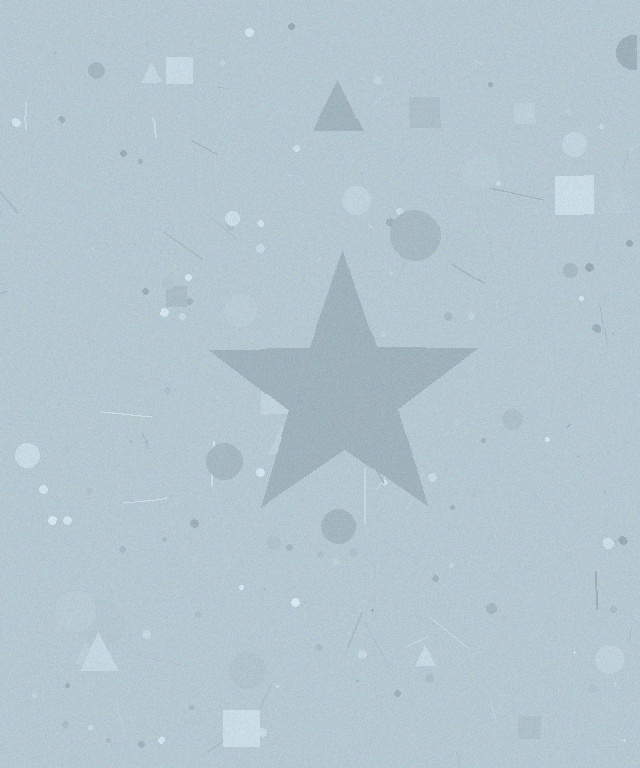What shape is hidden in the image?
A star is hidden in the image.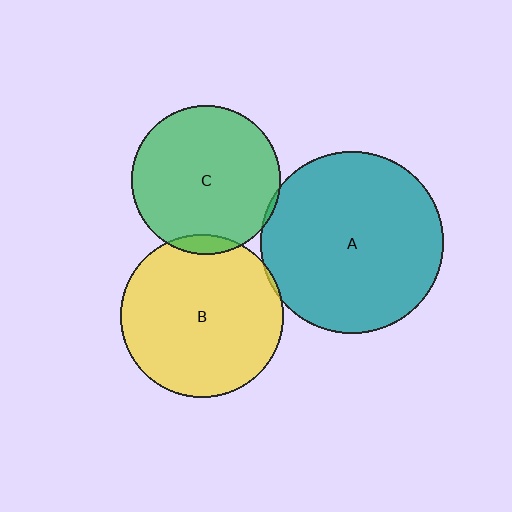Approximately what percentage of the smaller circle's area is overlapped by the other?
Approximately 5%.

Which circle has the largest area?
Circle A (teal).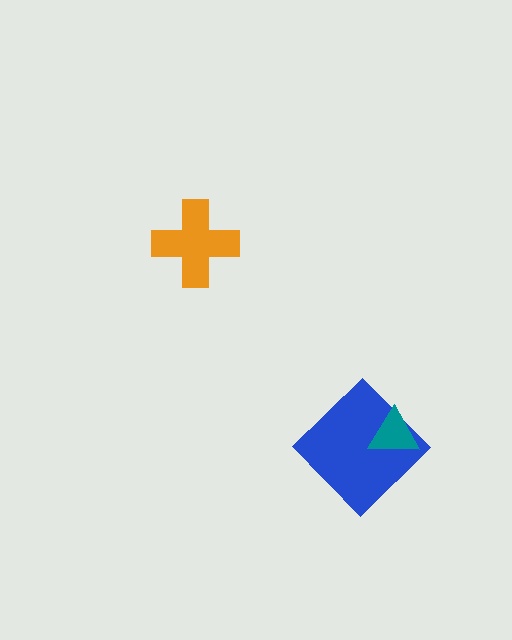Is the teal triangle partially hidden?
No, no other shape covers it.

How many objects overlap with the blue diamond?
1 object overlaps with the blue diamond.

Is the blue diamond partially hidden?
Yes, it is partially covered by another shape.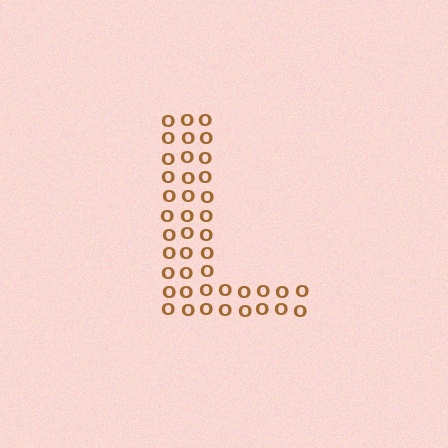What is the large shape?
The large shape is the letter L.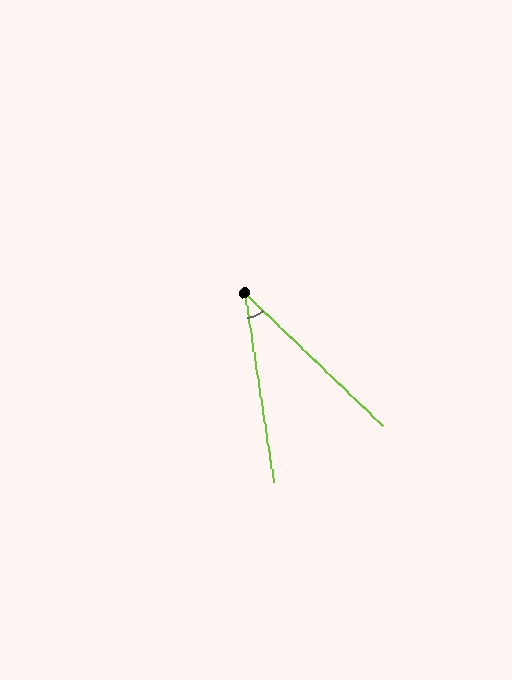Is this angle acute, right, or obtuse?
It is acute.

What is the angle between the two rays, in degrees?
Approximately 37 degrees.